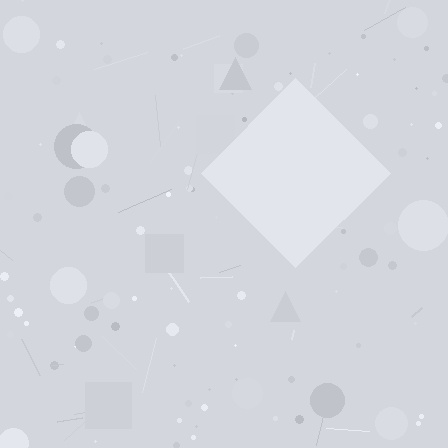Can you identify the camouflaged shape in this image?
The camouflaged shape is a diamond.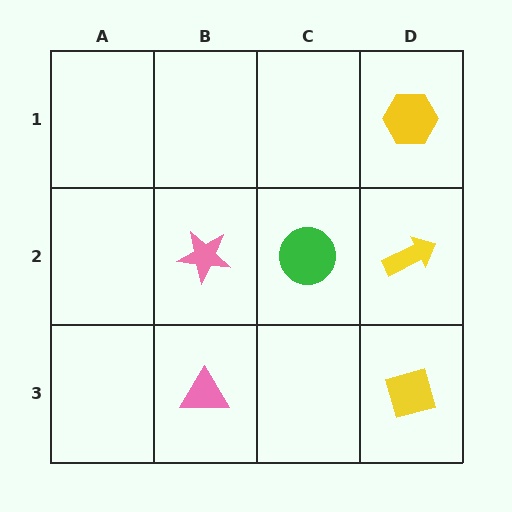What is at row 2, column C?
A green circle.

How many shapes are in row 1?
1 shape.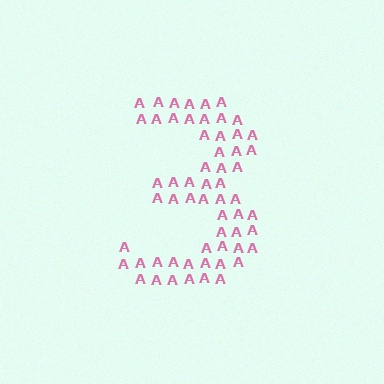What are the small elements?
The small elements are letter A's.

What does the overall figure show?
The overall figure shows the digit 3.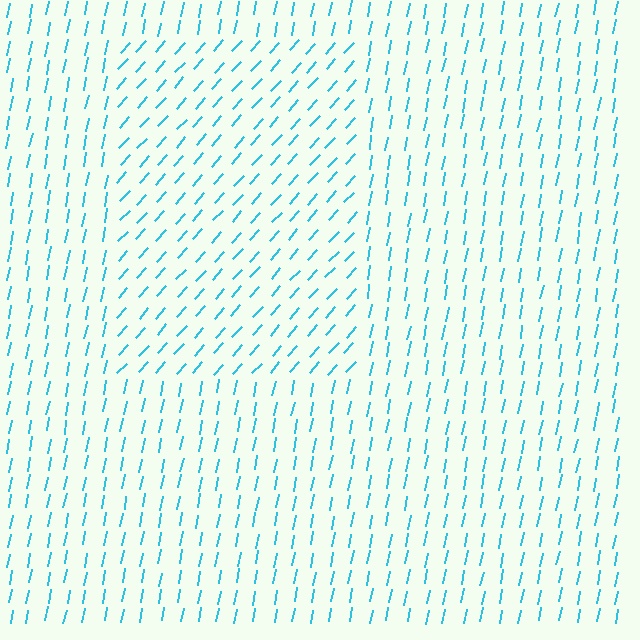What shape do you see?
I see a rectangle.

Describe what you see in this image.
The image is filled with small cyan line segments. A rectangle region in the image has lines oriented differently from the surrounding lines, creating a visible texture boundary.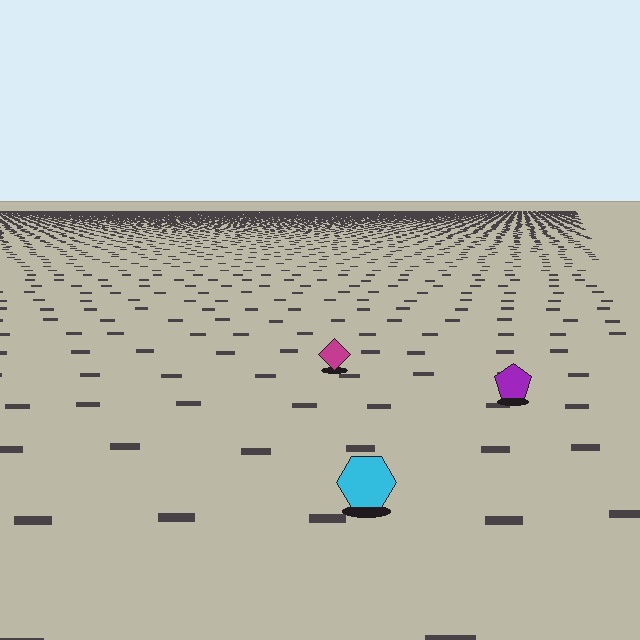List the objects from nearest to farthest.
From nearest to farthest: the cyan hexagon, the purple pentagon, the magenta diamond.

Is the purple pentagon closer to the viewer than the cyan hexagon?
No. The cyan hexagon is closer — you can tell from the texture gradient: the ground texture is coarser near it.